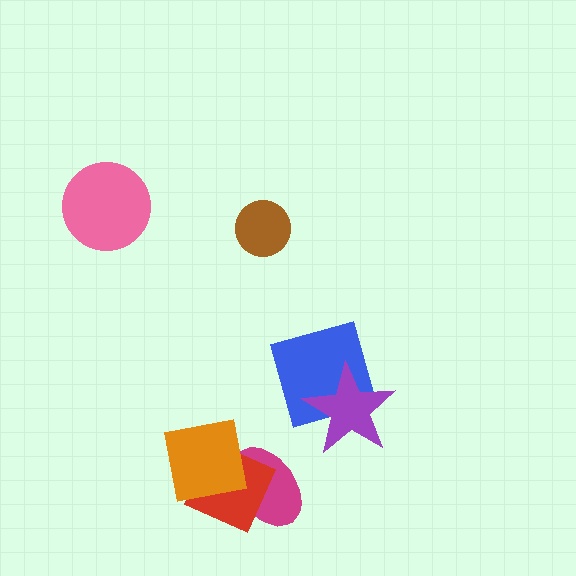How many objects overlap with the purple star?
1 object overlaps with the purple star.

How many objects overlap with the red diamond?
2 objects overlap with the red diamond.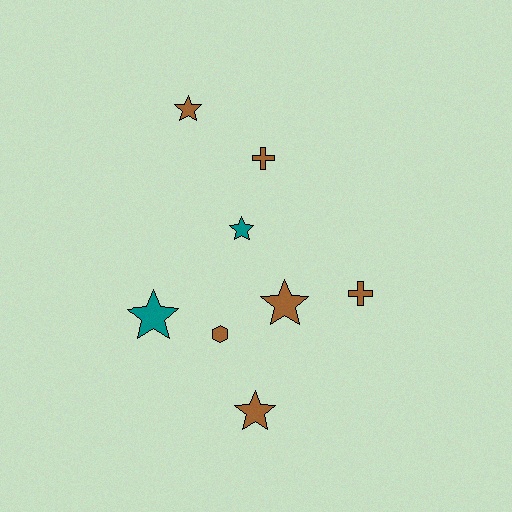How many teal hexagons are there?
There are no teal hexagons.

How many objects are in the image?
There are 8 objects.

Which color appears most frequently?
Brown, with 6 objects.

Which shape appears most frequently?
Star, with 5 objects.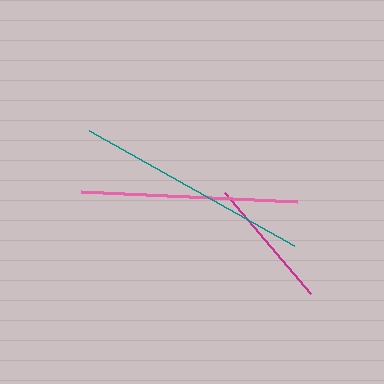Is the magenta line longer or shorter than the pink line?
The pink line is longer than the magenta line.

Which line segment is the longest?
The teal line is the longest at approximately 235 pixels.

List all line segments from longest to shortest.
From longest to shortest: teal, pink, magenta.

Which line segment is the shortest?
The magenta line is the shortest at approximately 132 pixels.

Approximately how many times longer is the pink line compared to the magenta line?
The pink line is approximately 1.6 times the length of the magenta line.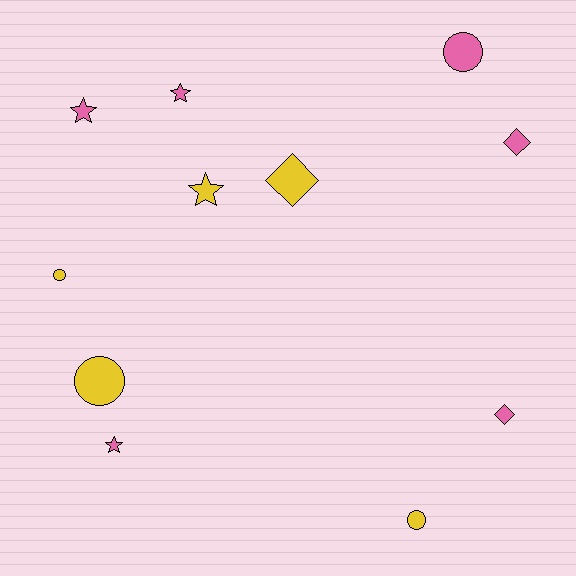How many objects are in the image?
There are 11 objects.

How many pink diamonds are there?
There are 2 pink diamonds.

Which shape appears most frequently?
Star, with 4 objects.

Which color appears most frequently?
Pink, with 6 objects.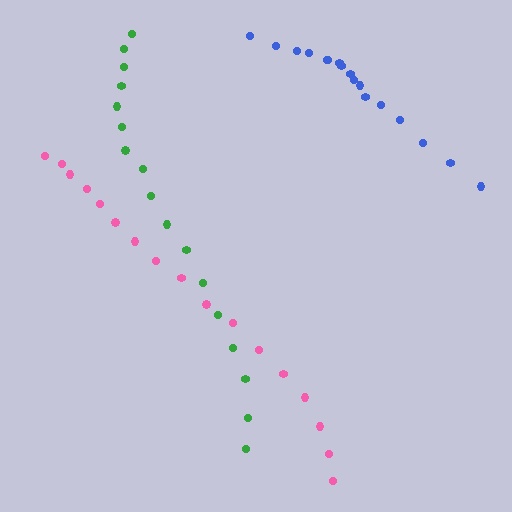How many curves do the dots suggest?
There are 3 distinct paths.